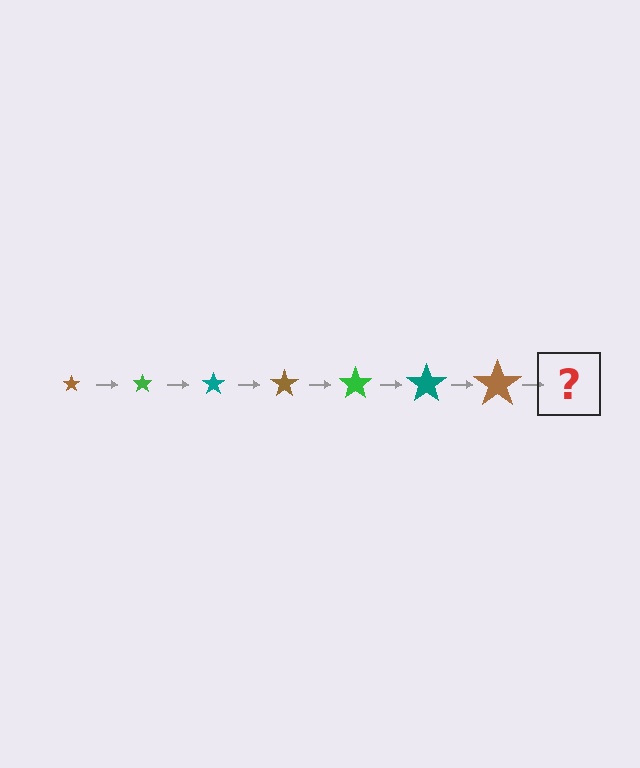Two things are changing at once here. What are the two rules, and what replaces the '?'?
The two rules are that the star grows larger each step and the color cycles through brown, green, and teal. The '?' should be a green star, larger than the previous one.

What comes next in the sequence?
The next element should be a green star, larger than the previous one.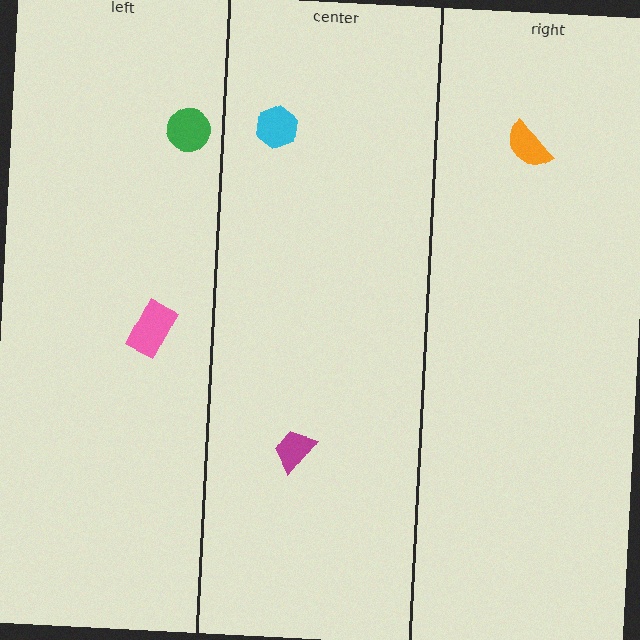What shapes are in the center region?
The magenta trapezoid, the cyan hexagon.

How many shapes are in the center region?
2.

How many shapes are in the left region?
2.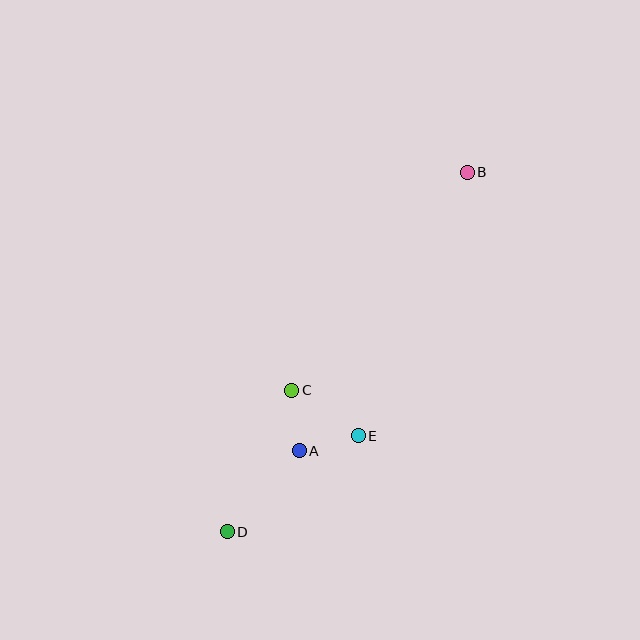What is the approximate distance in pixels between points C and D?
The distance between C and D is approximately 155 pixels.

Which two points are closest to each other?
Points A and C are closest to each other.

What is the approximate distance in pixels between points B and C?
The distance between B and C is approximately 280 pixels.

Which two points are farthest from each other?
Points B and D are farthest from each other.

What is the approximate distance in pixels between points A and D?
The distance between A and D is approximately 108 pixels.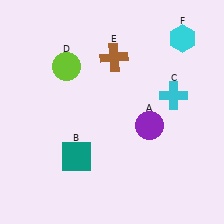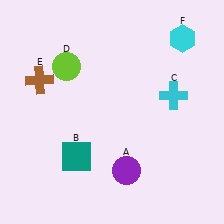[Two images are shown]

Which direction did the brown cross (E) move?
The brown cross (E) moved left.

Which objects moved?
The objects that moved are: the purple circle (A), the brown cross (E).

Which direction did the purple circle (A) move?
The purple circle (A) moved down.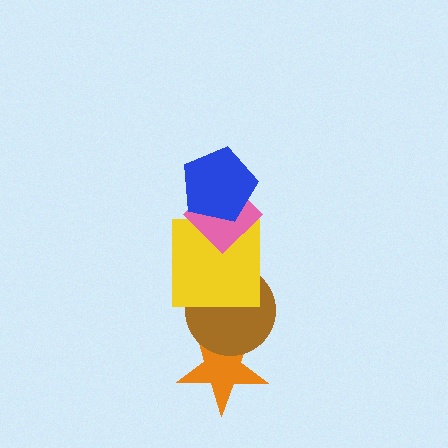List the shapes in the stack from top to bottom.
From top to bottom: the blue pentagon, the pink diamond, the yellow square, the brown circle, the orange star.